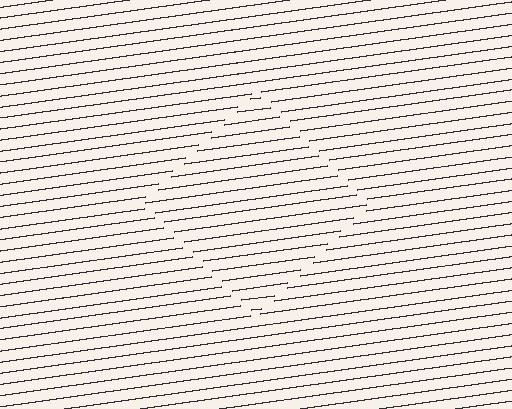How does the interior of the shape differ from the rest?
The interior of the shape contains the same grating, shifted by half a period — the contour is defined by the phase discontinuity where line-ends from the inner and outer gratings abut.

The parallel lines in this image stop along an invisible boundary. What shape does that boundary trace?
An illusory square. The interior of the shape contains the same grating, shifted by half a period — the contour is defined by the phase discontinuity where line-ends from the inner and outer gratings abut.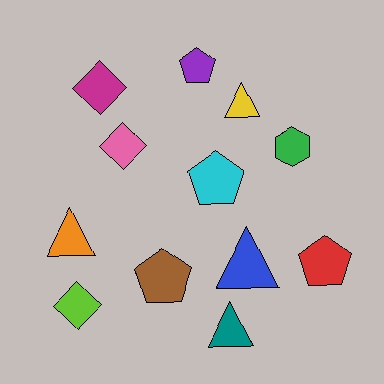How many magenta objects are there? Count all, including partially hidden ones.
There is 1 magenta object.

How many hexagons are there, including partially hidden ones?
There is 1 hexagon.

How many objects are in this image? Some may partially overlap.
There are 12 objects.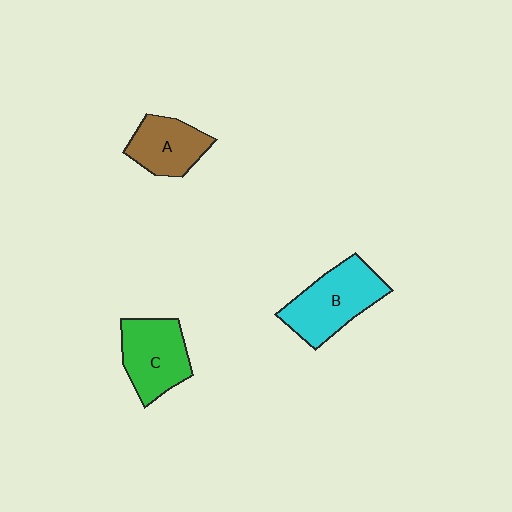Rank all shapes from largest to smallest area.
From largest to smallest: B (cyan), C (green), A (brown).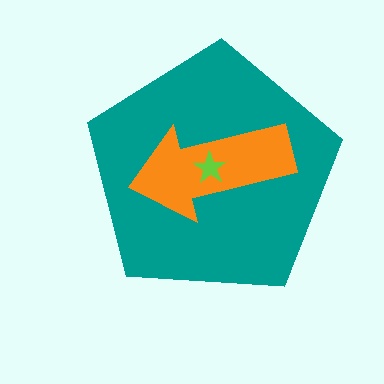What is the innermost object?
The lime star.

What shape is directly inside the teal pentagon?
The orange arrow.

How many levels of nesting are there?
3.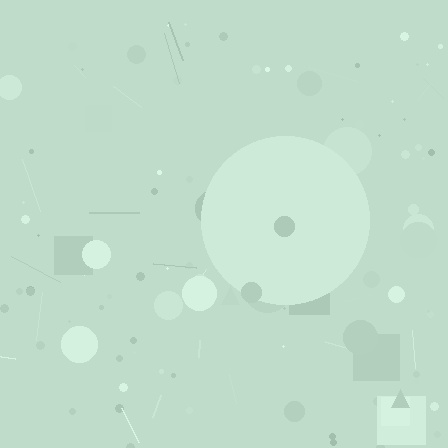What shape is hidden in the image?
A circle is hidden in the image.